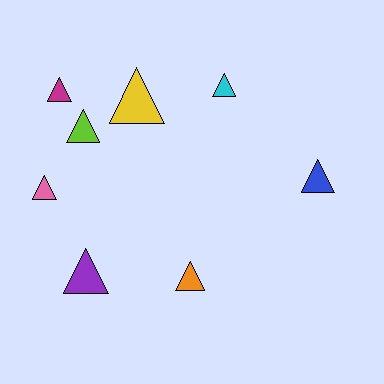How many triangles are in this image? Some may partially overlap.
There are 8 triangles.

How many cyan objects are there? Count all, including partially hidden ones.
There is 1 cyan object.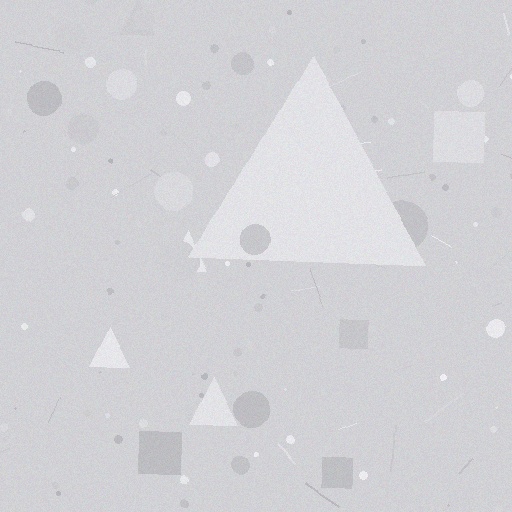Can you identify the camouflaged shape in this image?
The camouflaged shape is a triangle.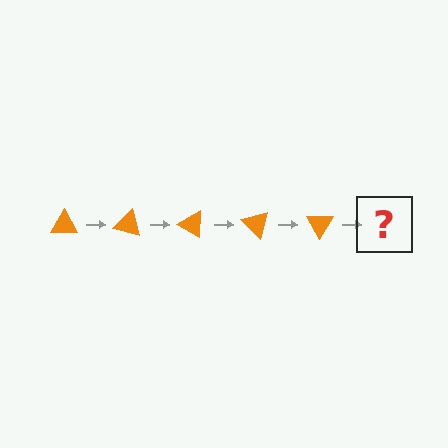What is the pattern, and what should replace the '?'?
The pattern is that the triangle rotates 15 degrees each step. The '?' should be an orange triangle rotated 75 degrees.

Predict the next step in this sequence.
The next step is an orange triangle rotated 75 degrees.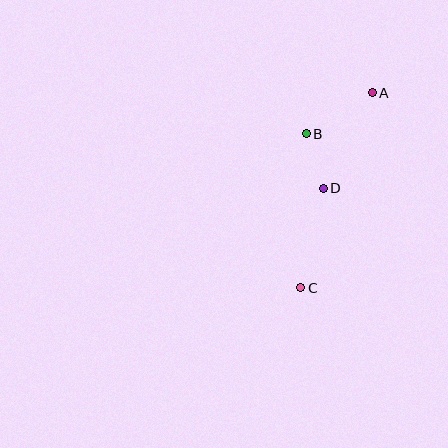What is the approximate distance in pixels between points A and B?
The distance between A and B is approximately 78 pixels.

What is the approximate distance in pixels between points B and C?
The distance between B and C is approximately 154 pixels.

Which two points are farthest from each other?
Points A and C are farthest from each other.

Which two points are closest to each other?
Points B and D are closest to each other.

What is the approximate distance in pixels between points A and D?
The distance between A and D is approximately 108 pixels.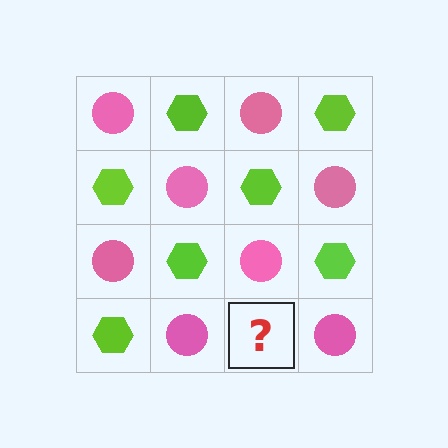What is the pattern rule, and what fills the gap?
The rule is that it alternates pink circle and lime hexagon in a checkerboard pattern. The gap should be filled with a lime hexagon.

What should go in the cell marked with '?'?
The missing cell should contain a lime hexagon.